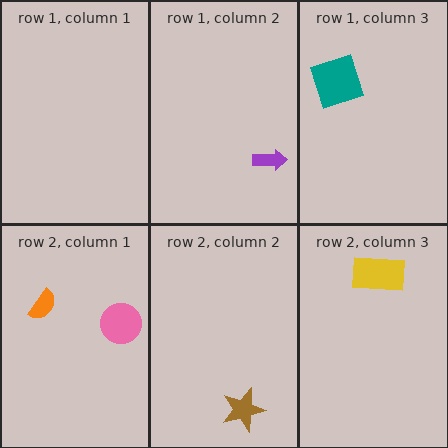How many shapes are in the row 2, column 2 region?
1.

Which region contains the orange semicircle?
The row 2, column 1 region.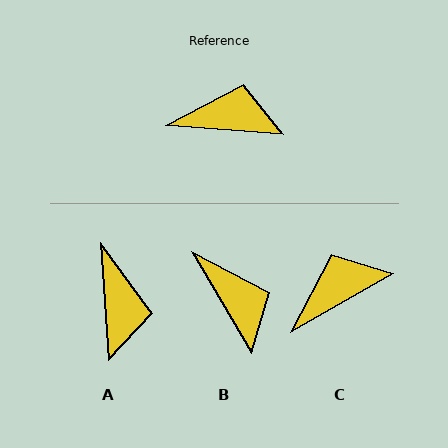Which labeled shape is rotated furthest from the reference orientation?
A, about 82 degrees away.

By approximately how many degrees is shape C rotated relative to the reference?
Approximately 34 degrees counter-clockwise.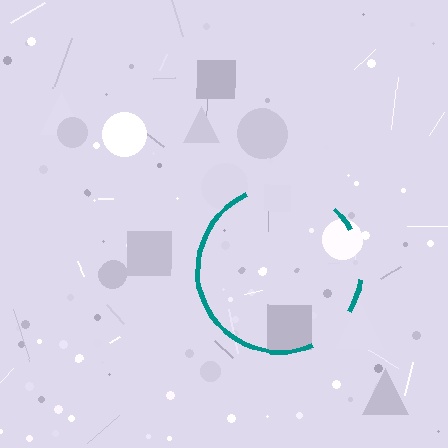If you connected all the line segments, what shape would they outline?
They would outline a circle.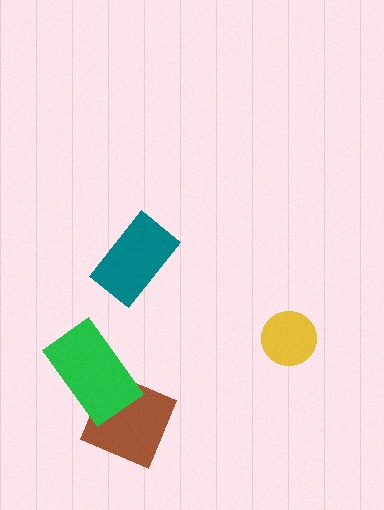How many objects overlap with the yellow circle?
0 objects overlap with the yellow circle.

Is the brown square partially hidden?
Yes, it is partially covered by another shape.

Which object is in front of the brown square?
The green rectangle is in front of the brown square.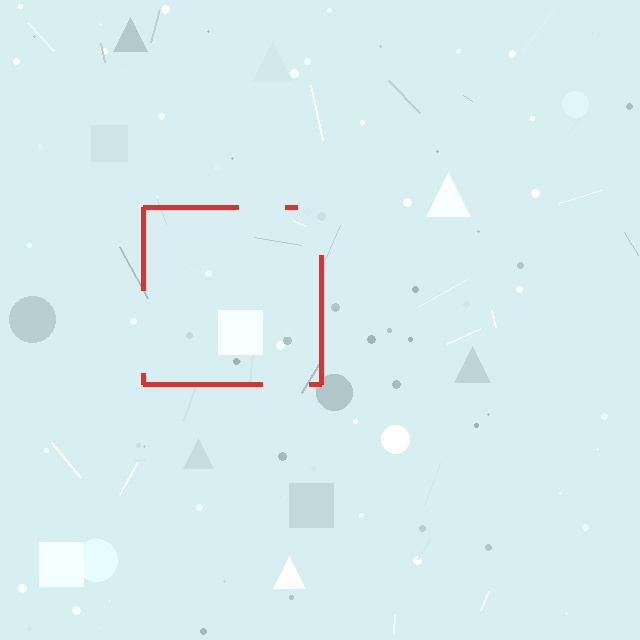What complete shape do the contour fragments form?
The contour fragments form a square.